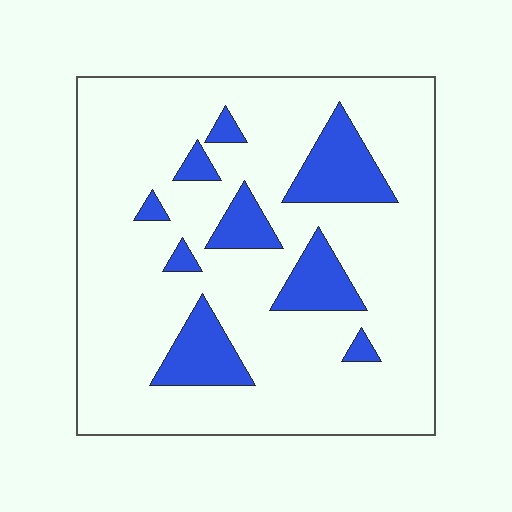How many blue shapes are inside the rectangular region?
9.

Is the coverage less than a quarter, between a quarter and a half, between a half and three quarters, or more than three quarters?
Less than a quarter.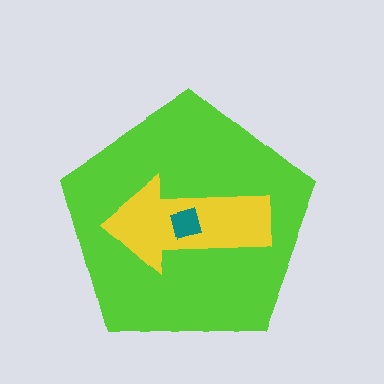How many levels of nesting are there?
3.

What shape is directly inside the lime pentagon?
The yellow arrow.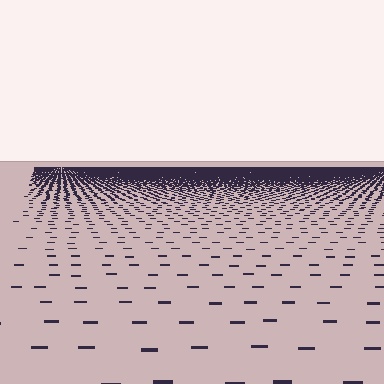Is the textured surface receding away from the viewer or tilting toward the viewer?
The surface is receding away from the viewer. Texture elements get smaller and denser toward the top.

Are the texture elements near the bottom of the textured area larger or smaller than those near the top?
Larger. Near the bottom, elements are closer to the viewer and appear at a bigger on-screen size.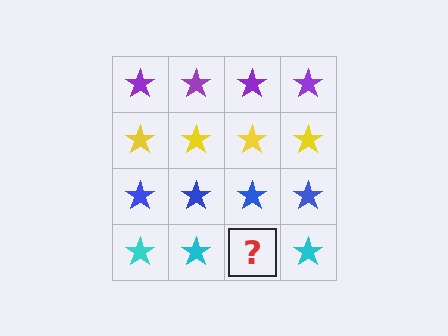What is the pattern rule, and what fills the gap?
The rule is that each row has a consistent color. The gap should be filled with a cyan star.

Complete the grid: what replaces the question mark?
The question mark should be replaced with a cyan star.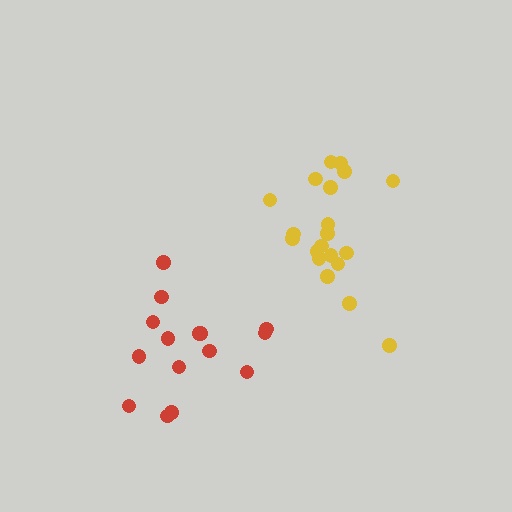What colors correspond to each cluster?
The clusters are colored: yellow, red.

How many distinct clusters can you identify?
There are 2 distinct clusters.